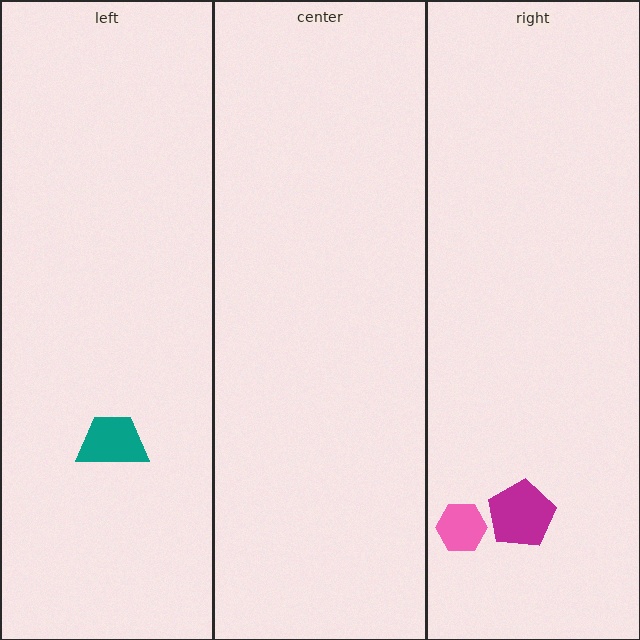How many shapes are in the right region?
2.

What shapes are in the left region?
The teal trapezoid.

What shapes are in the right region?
The magenta pentagon, the pink hexagon.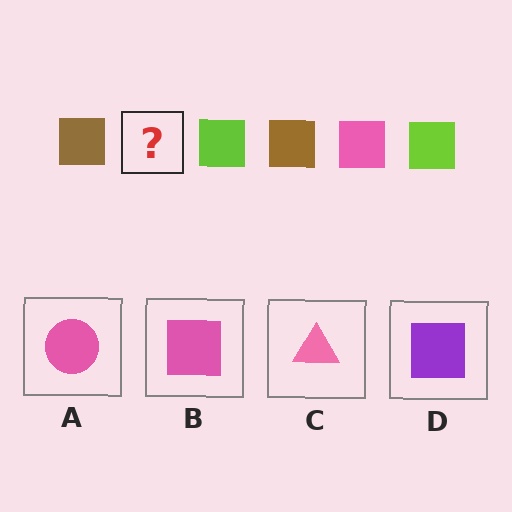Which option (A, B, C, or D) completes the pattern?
B.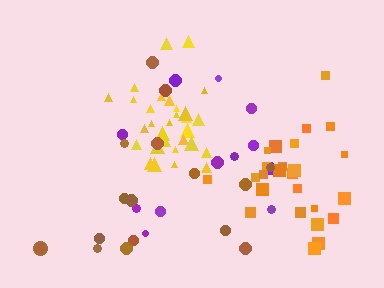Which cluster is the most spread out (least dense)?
Brown.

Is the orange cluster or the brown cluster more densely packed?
Orange.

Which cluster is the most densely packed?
Yellow.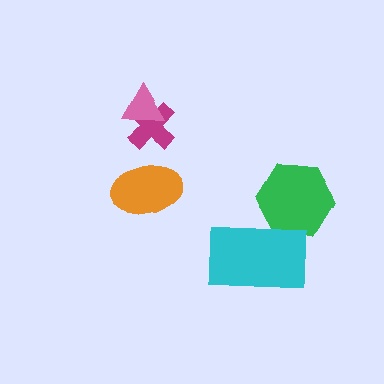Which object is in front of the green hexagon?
The cyan rectangle is in front of the green hexagon.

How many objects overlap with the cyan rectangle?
1 object overlaps with the cyan rectangle.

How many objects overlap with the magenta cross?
1 object overlaps with the magenta cross.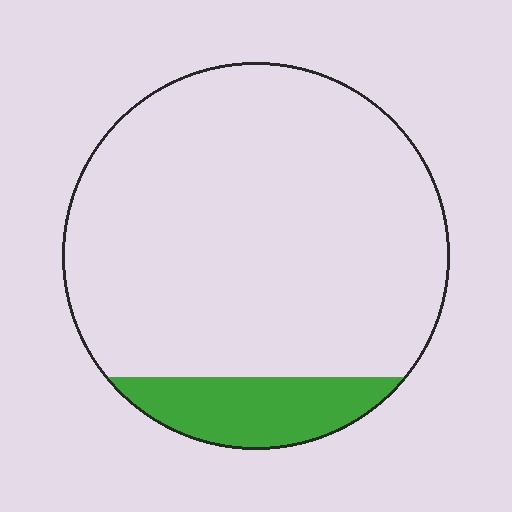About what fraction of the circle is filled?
About one eighth (1/8).